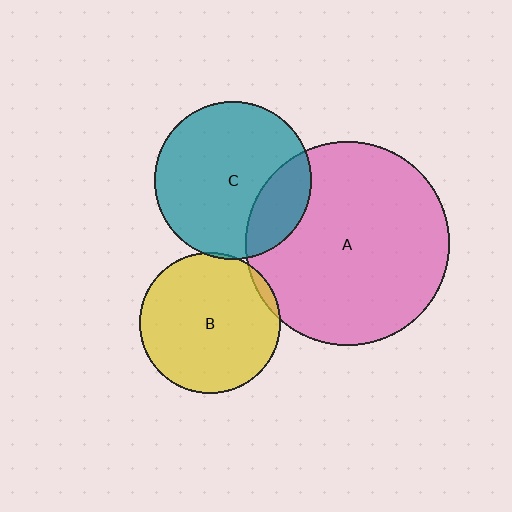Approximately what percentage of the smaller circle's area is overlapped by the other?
Approximately 20%.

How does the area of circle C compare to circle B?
Approximately 1.3 times.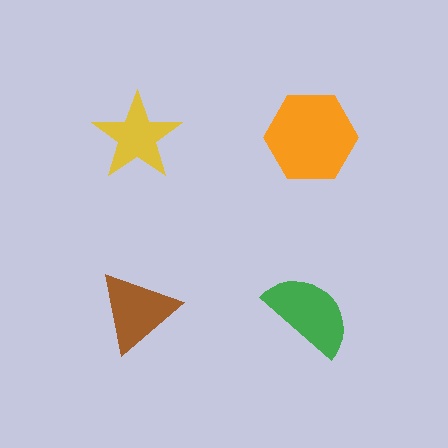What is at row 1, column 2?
An orange hexagon.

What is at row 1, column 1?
A yellow star.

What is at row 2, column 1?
A brown triangle.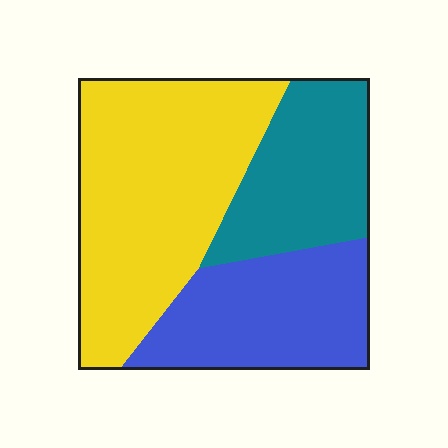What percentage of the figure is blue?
Blue covers about 30% of the figure.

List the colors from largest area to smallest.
From largest to smallest: yellow, blue, teal.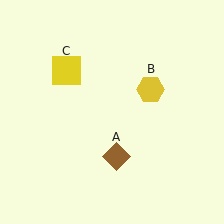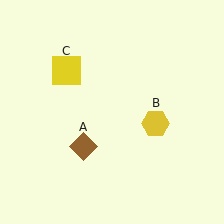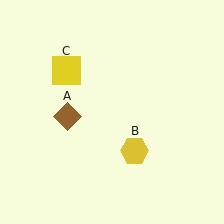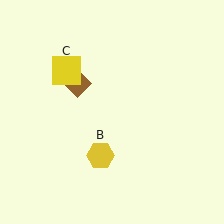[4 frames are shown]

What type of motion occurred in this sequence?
The brown diamond (object A), yellow hexagon (object B) rotated clockwise around the center of the scene.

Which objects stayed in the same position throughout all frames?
Yellow square (object C) remained stationary.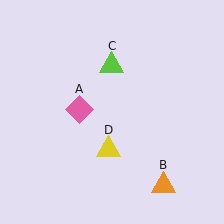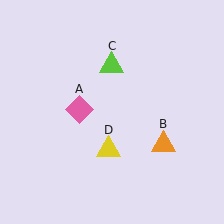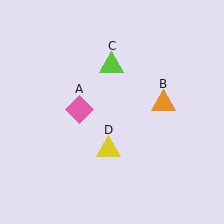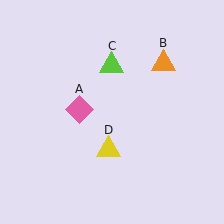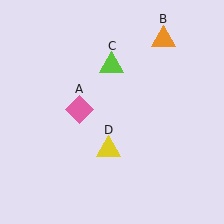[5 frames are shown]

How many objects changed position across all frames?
1 object changed position: orange triangle (object B).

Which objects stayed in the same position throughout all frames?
Pink diamond (object A) and lime triangle (object C) and yellow triangle (object D) remained stationary.